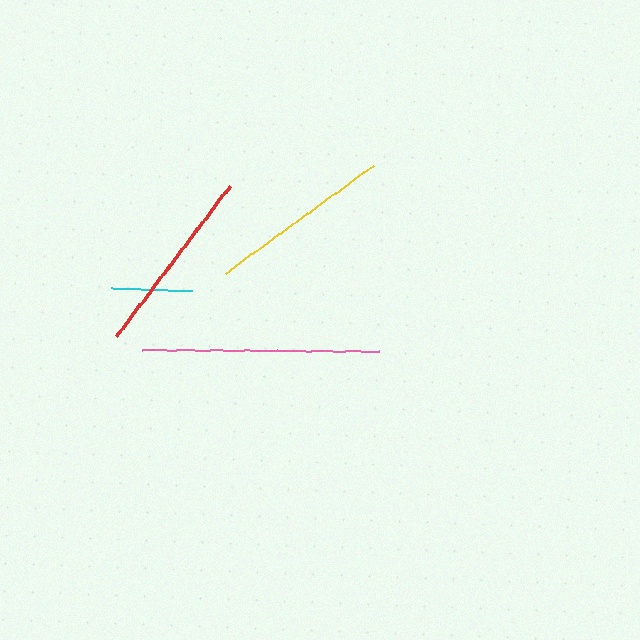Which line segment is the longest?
The pink line is the longest at approximately 237 pixels.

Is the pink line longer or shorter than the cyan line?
The pink line is longer than the cyan line.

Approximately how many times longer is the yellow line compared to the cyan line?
The yellow line is approximately 2.3 times the length of the cyan line.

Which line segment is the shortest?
The cyan line is the shortest at approximately 81 pixels.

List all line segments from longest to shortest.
From longest to shortest: pink, red, yellow, cyan.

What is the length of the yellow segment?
The yellow segment is approximately 182 pixels long.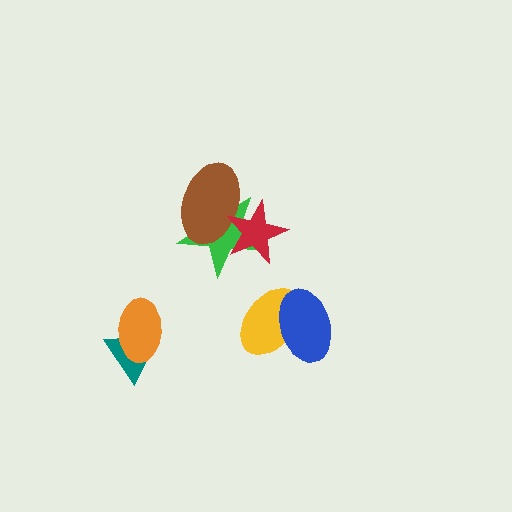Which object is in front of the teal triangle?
The orange ellipse is in front of the teal triangle.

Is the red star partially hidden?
No, no other shape covers it.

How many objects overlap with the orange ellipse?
1 object overlaps with the orange ellipse.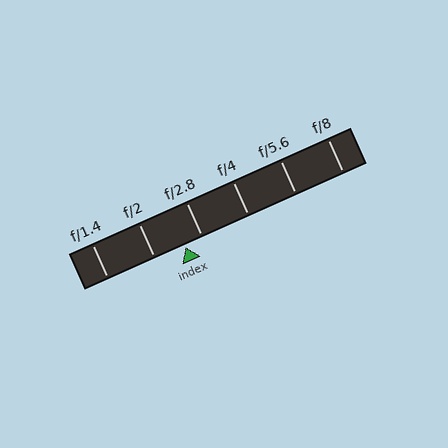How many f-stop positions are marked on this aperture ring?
There are 6 f-stop positions marked.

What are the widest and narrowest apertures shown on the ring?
The widest aperture shown is f/1.4 and the narrowest is f/8.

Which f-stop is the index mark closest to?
The index mark is closest to f/2.8.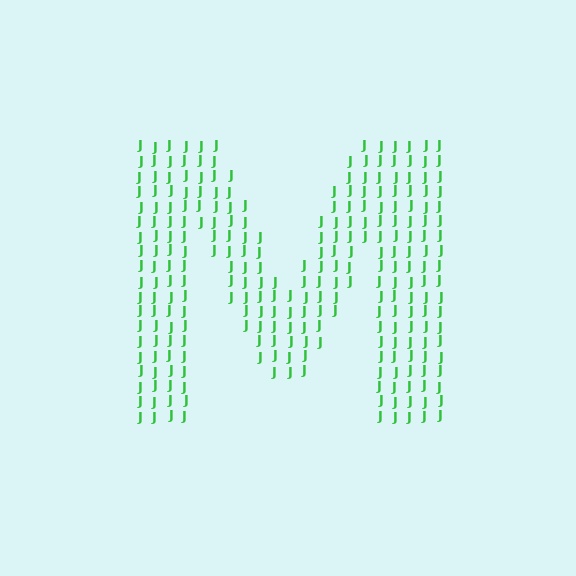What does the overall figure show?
The overall figure shows the letter M.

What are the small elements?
The small elements are letter J's.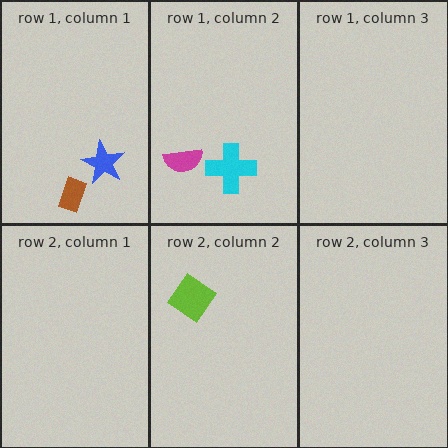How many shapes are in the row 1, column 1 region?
2.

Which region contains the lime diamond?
The row 2, column 2 region.